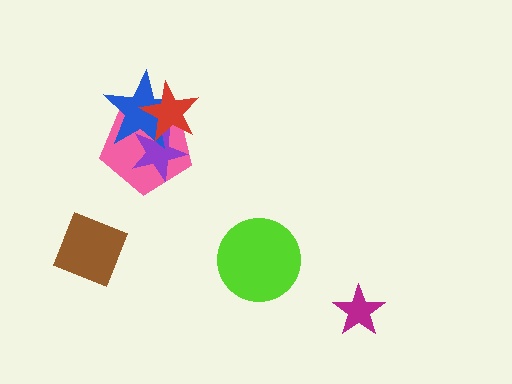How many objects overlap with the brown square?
0 objects overlap with the brown square.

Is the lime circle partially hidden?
No, no other shape covers it.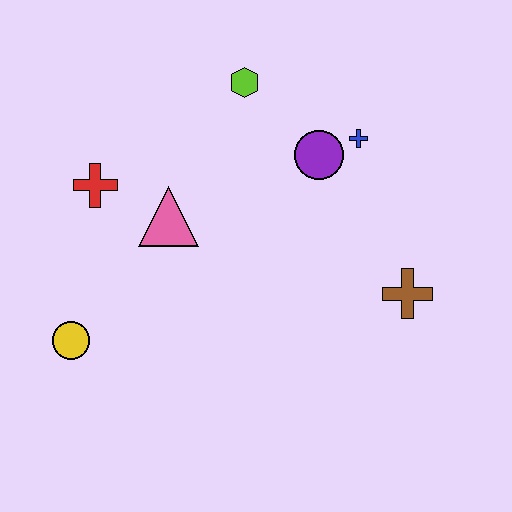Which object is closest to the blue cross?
The purple circle is closest to the blue cross.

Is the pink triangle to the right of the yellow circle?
Yes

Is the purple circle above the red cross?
Yes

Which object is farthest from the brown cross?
The yellow circle is farthest from the brown cross.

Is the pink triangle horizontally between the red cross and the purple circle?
Yes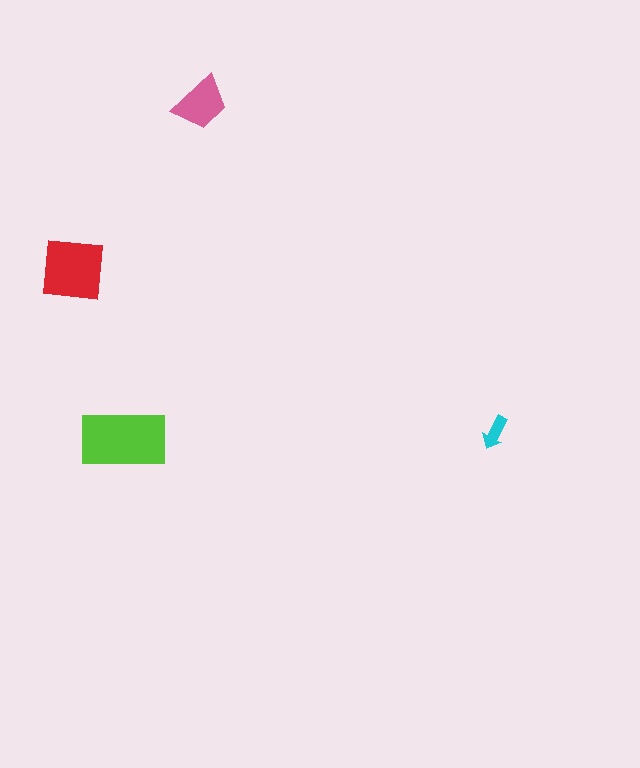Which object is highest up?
The pink trapezoid is topmost.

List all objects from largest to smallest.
The lime rectangle, the red square, the pink trapezoid, the cyan arrow.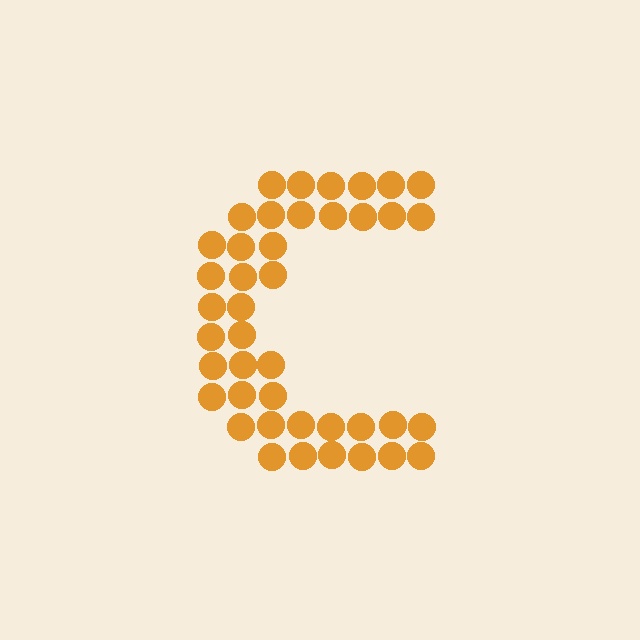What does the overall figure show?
The overall figure shows the letter C.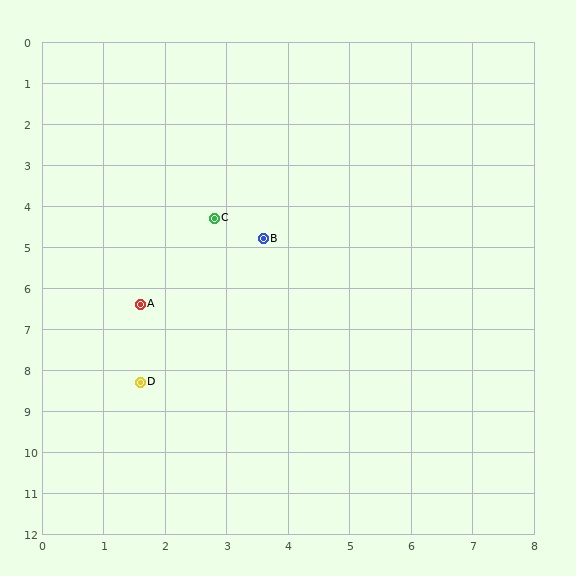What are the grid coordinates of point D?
Point D is at approximately (1.6, 8.3).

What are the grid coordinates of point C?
Point C is at approximately (2.8, 4.3).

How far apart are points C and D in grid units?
Points C and D are about 4.2 grid units apart.